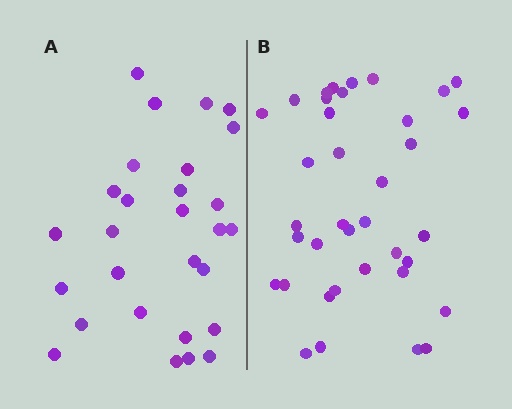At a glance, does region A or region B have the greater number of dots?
Region B (the right region) has more dots.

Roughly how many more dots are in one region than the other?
Region B has roughly 8 or so more dots than region A.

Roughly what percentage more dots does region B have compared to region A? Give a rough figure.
About 30% more.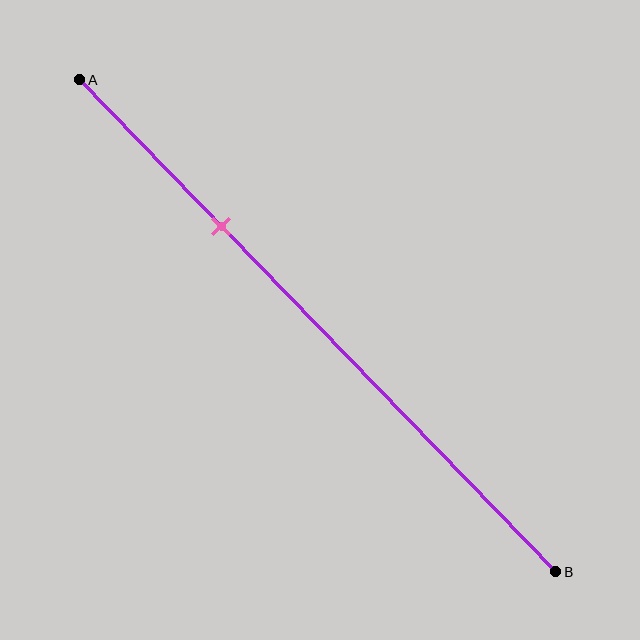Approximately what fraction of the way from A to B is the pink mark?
The pink mark is approximately 30% of the way from A to B.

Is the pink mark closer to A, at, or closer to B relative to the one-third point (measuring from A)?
The pink mark is closer to point A than the one-third point of segment AB.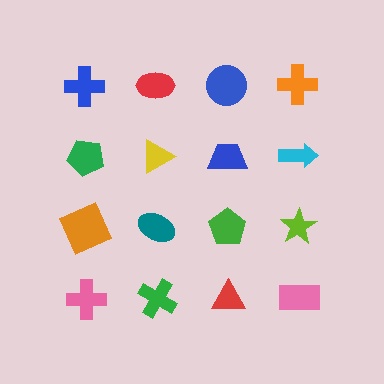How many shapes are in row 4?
4 shapes.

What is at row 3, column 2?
A teal ellipse.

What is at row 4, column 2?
A green cross.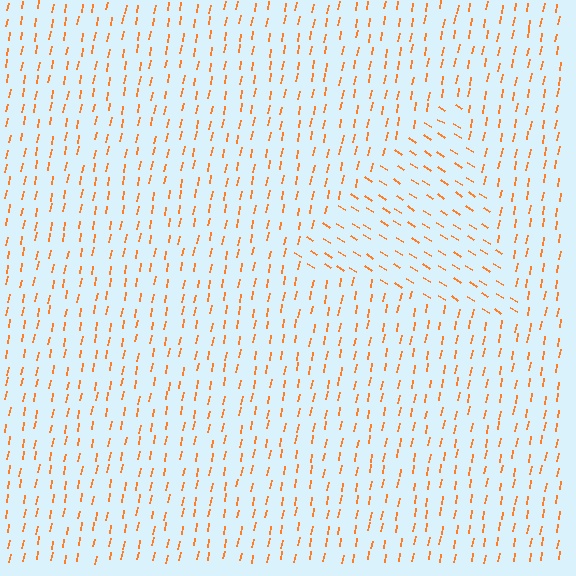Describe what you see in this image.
The image is filled with small orange line segments. A triangle region in the image has lines oriented differently from the surrounding lines, creating a visible texture boundary.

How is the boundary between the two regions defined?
The boundary is defined purely by a change in line orientation (approximately 68 degrees difference). All lines are the same color and thickness.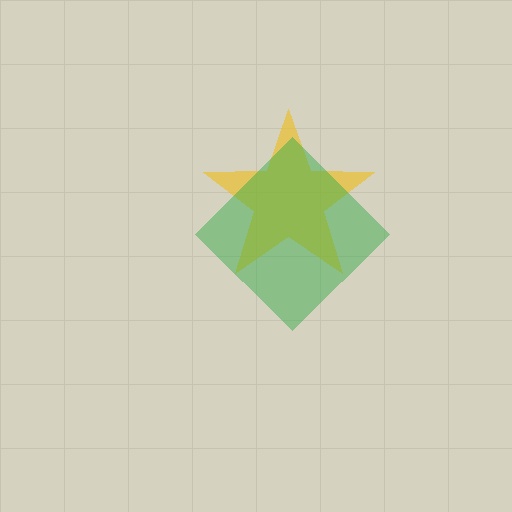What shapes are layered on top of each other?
The layered shapes are: a yellow star, a green diamond.